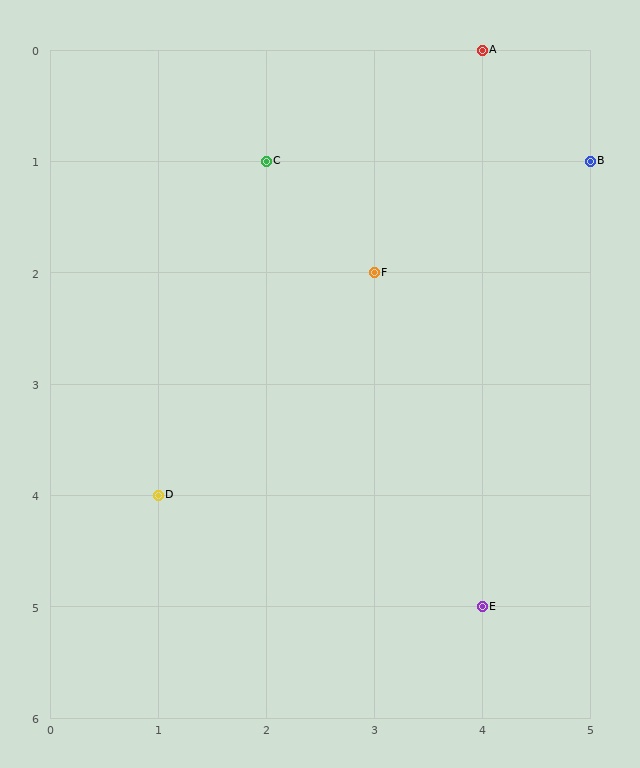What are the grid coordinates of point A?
Point A is at grid coordinates (4, 0).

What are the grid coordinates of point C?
Point C is at grid coordinates (2, 1).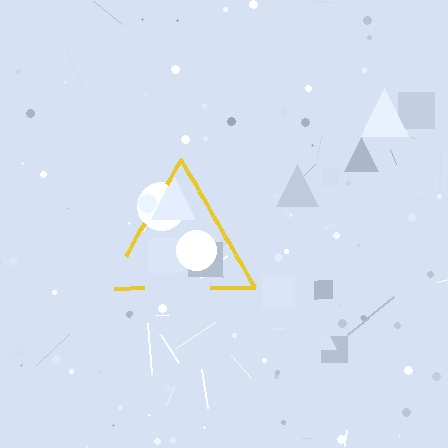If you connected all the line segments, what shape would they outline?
They would outline a triangle.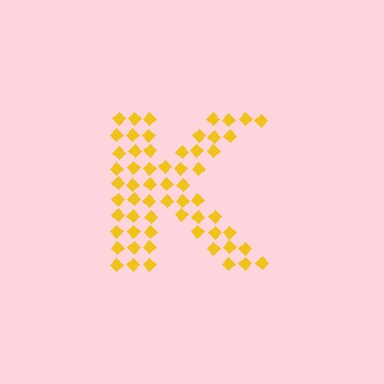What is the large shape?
The large shape is the letter K.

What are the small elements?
The small elements are diamonds.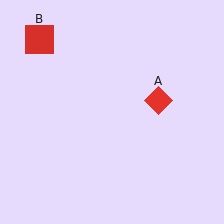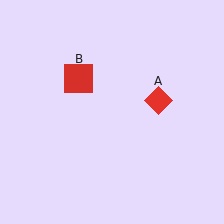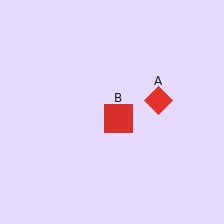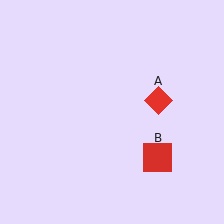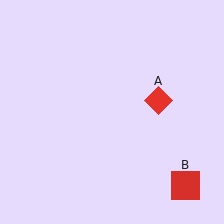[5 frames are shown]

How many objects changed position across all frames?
1 object changed position: red square (object B).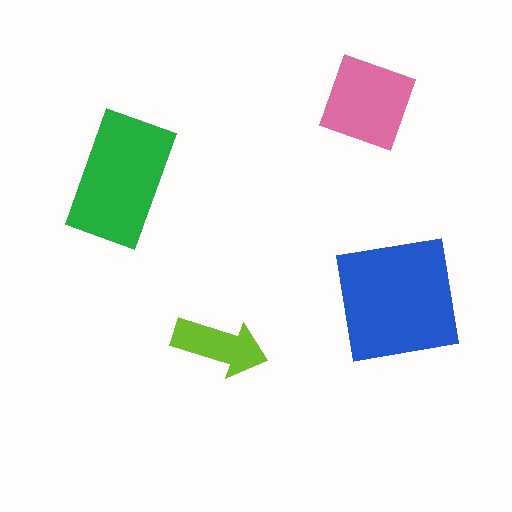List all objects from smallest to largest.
The lime arrow, the pink diamond, the green rectangle, the blue square.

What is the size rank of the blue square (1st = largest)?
1st.